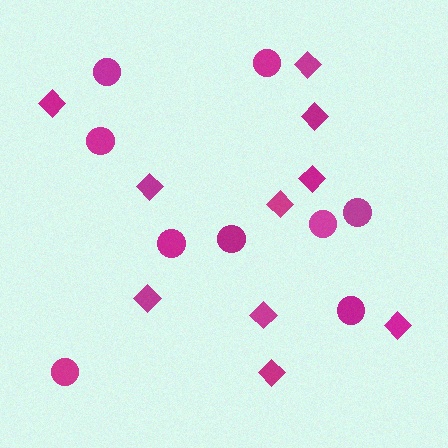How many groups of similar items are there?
There are 2 groups: one group of circles (9) and one group of diamonds (10).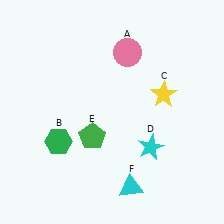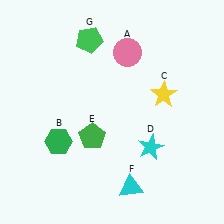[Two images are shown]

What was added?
A green pentagon (G) was added in Image 2.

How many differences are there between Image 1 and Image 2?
There is 1 difference between the two images.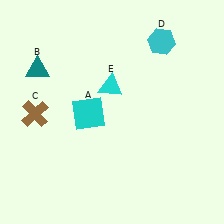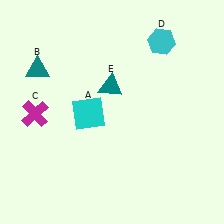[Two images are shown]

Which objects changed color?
C changed from brown to magenta. E changed from cyan to teal.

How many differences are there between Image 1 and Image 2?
There are 2 differences between the two images.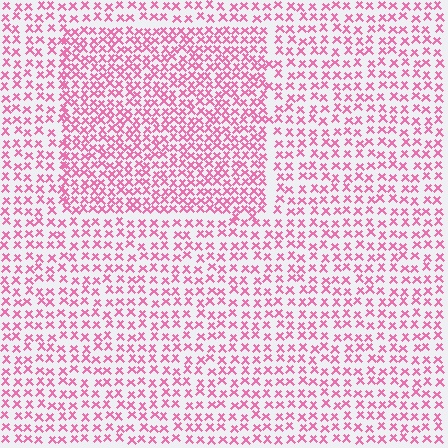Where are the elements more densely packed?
The elements are more densely packed inside the rectangle boundary.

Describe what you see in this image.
The image contains small pink elements arranged at two different densities. A rectangle-shaped region is visible where the elements are more densely packed than the surrounding area.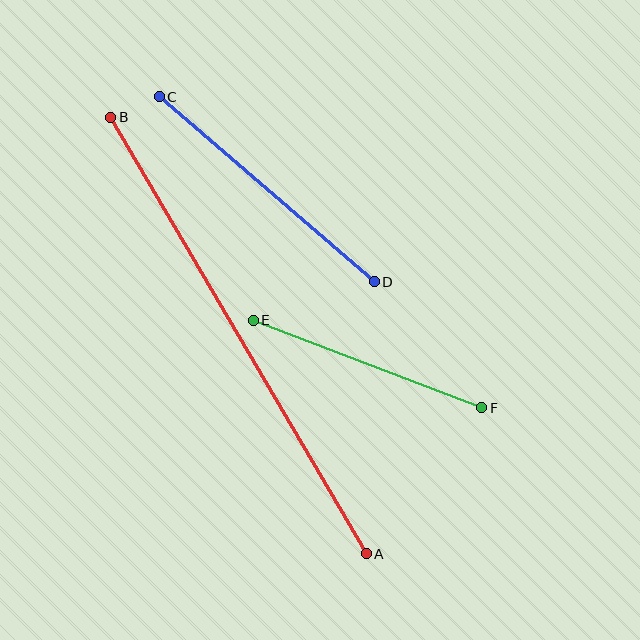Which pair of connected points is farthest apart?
Points A and B are farthest apart.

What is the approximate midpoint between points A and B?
The midpoint is at approximately (238, 336) pixels.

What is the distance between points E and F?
The distance is approximately 244 pixels.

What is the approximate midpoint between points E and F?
The midpoint is at approximately (368, 364) pixels.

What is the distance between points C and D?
The distance is approximately 284 pixels.